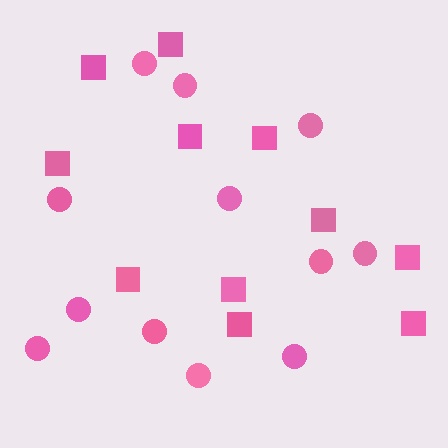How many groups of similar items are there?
There are 2 groups: one group of circles (12) and one group of squares (11).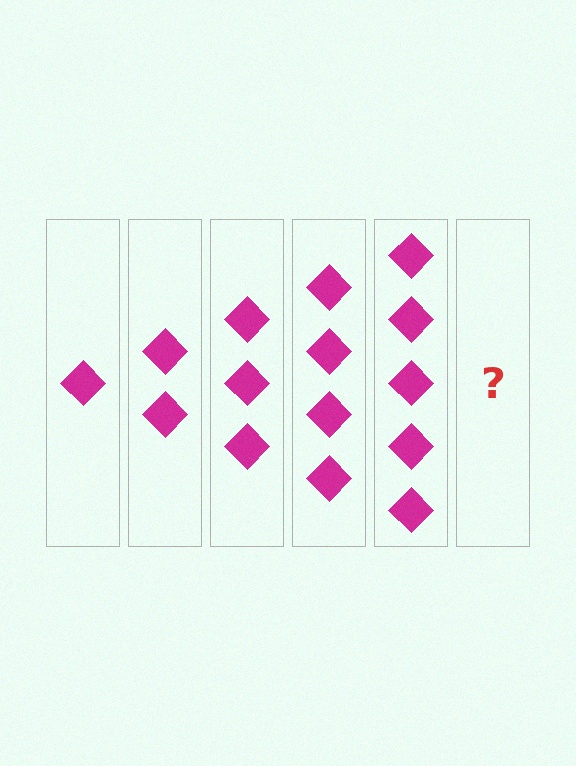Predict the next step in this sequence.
The next step is 6 diamonds.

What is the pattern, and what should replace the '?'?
The pattern is that each step adds one more diamond. The '?' should be 6 diamonds.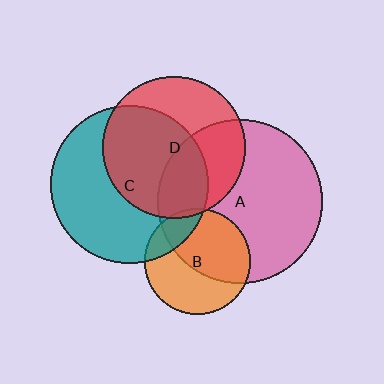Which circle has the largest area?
Circle A (pink).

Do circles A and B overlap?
Yes.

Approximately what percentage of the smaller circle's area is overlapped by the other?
Approximately 55%.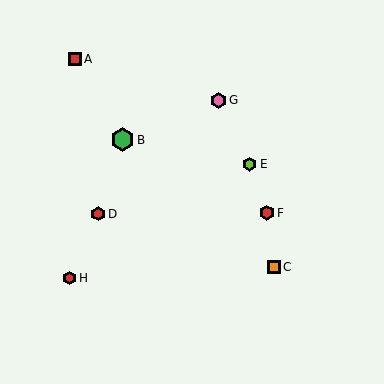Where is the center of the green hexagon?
The center of the green hexagon is at (122, 140).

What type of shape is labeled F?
Shape F is a red hexagon.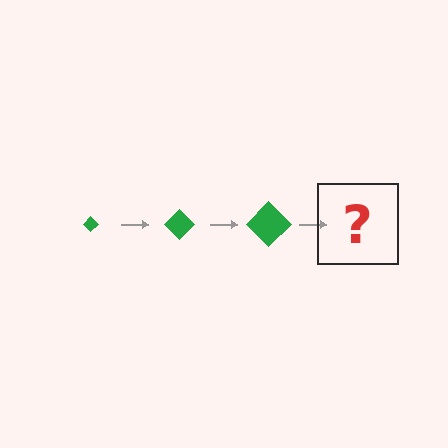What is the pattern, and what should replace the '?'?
The pattern is that the diamond gets progressively larger each step. The '?' should be a green diamond, larger than the previous one.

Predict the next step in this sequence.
The next step is a green diamond, larger than the previous one.